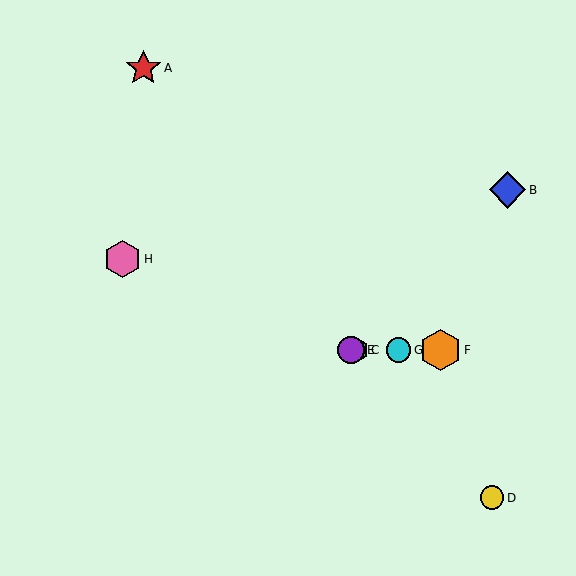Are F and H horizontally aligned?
No, F is at y≈350 and H is at y≈259.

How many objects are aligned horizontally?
4 objects (C, E, F, G) are aligned horizontally.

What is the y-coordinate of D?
Object D is at y≈498.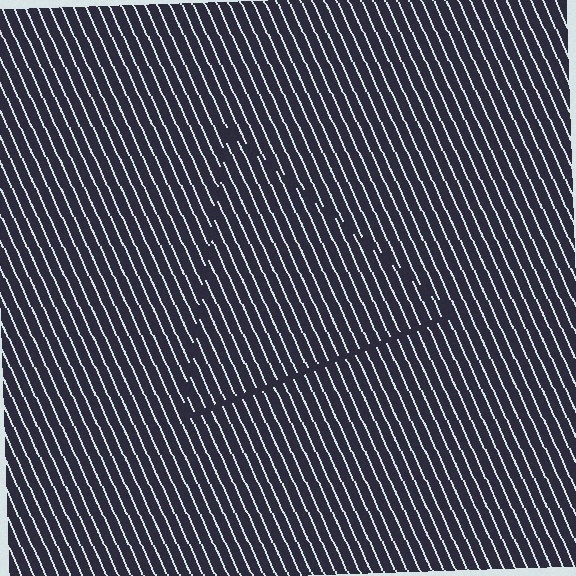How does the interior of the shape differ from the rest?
The interior of the shape contains the same grating, shifted by half a period — the contour is defined by the phase discontinuity where line-ends from the inner and outer gratings abut.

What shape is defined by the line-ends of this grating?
An illusory triangle. The interior of the shape contains the same grating, shifted by half a period — the contour is defined by the phase discontinuity where line-ends from the inner and outer gratings abut.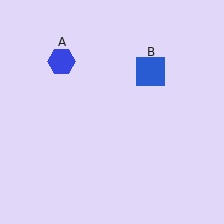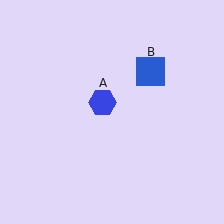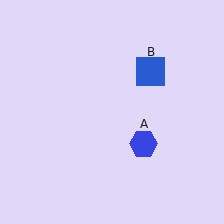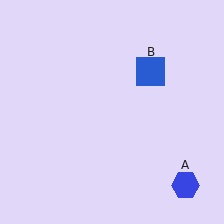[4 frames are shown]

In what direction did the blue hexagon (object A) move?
The blue hexagon (object A) moved down and to the right.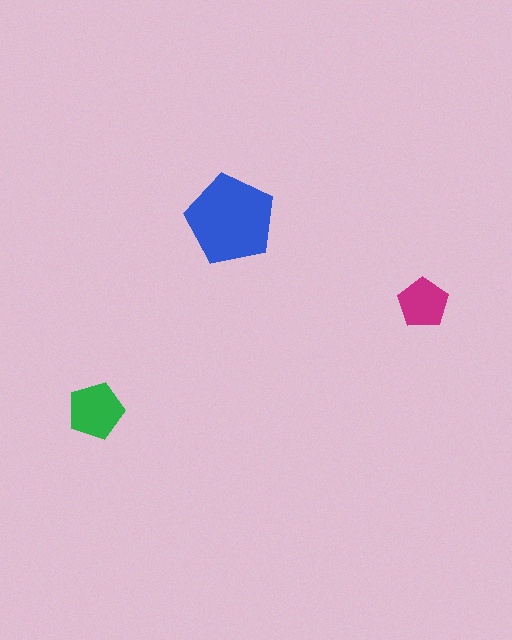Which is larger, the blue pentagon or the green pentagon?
The blue one.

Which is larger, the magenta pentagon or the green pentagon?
The green one.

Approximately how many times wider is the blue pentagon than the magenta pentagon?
About 2 times wider.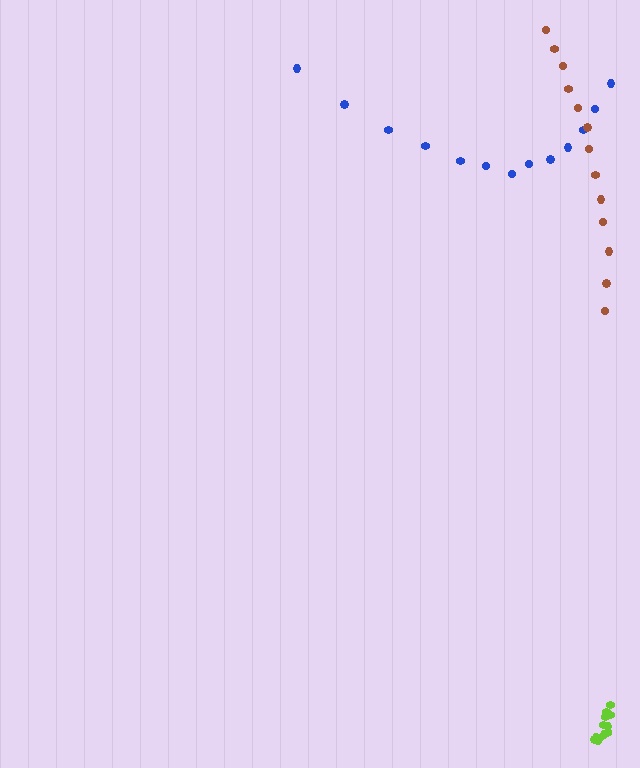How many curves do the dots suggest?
There are 3 distinct paths.